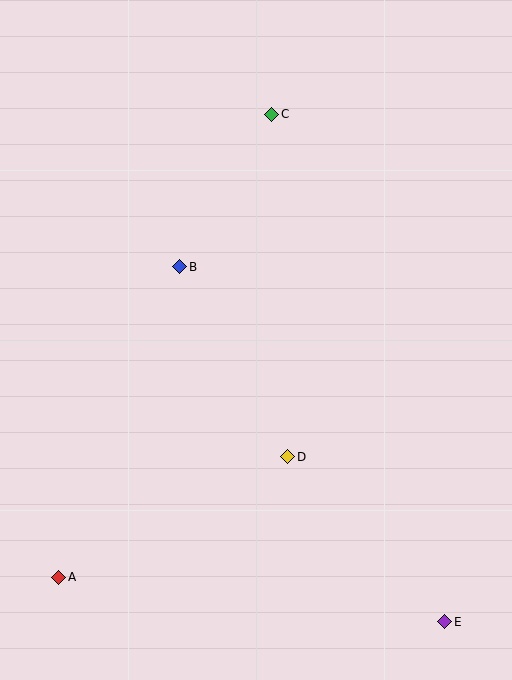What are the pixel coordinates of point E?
Point E is at (445, 622).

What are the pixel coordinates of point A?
Point A is at (59, 577).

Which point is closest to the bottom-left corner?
Point A is closest to the bottom-left corner.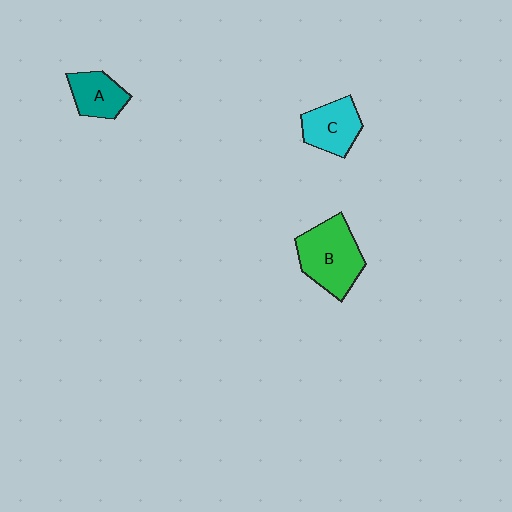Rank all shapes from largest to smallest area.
From largest to smallest: B (green), C (cyan), A (teal).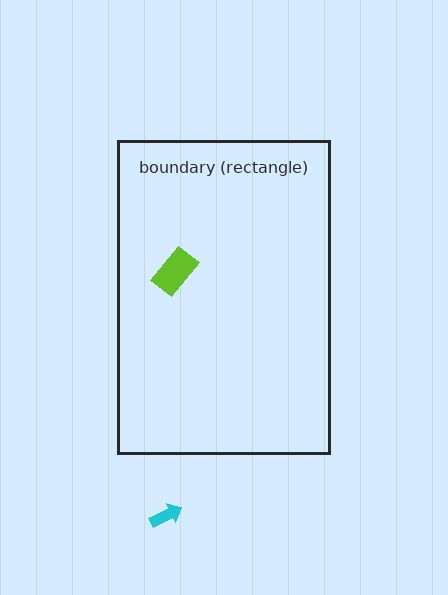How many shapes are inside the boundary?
1 inside, 1 outside.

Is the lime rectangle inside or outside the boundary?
Inside.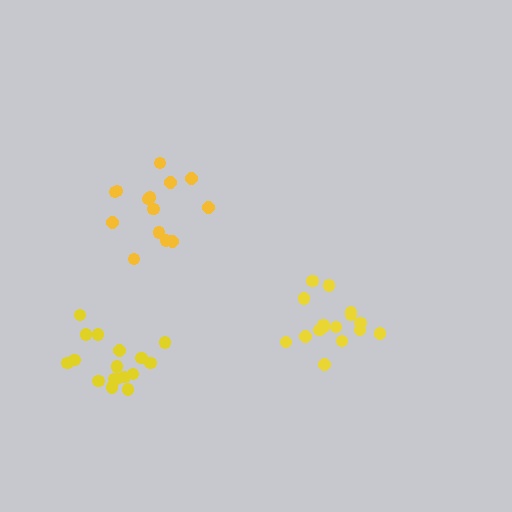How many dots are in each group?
Group 1: 17 dots, Group 2: 14 dots, Group 3: 18 dots (49 total).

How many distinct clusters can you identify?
There are 3 distinct clusters.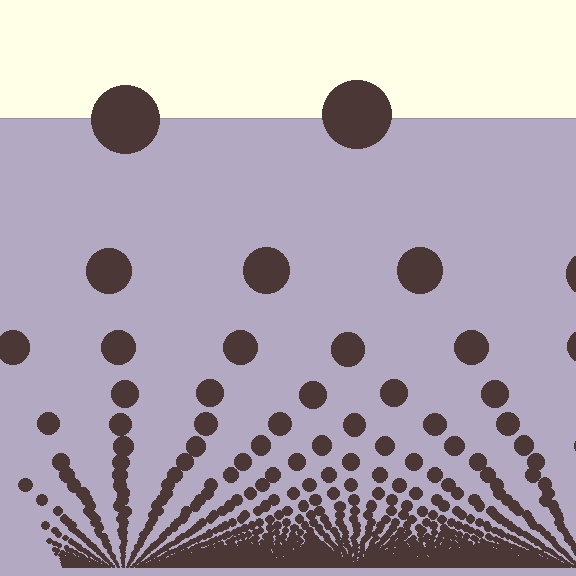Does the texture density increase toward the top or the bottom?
Density increases toward the bottom.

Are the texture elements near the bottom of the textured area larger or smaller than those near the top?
Smaller. The gradient is inverted — elements near the bottom are smaller and denser.